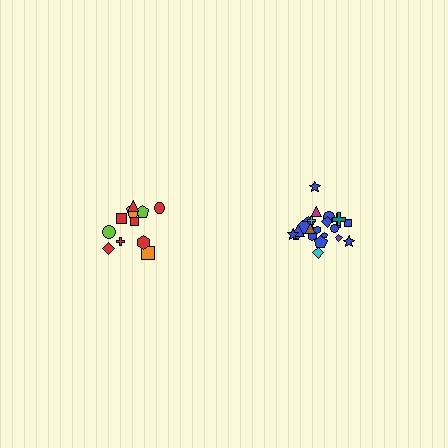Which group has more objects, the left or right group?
The right group.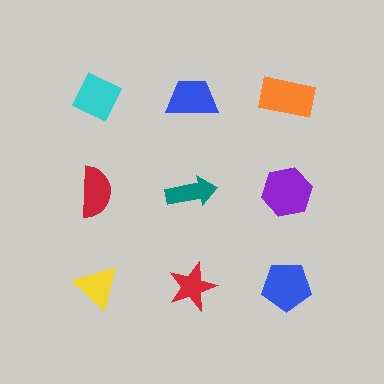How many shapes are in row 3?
3 shapes.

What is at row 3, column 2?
A red star.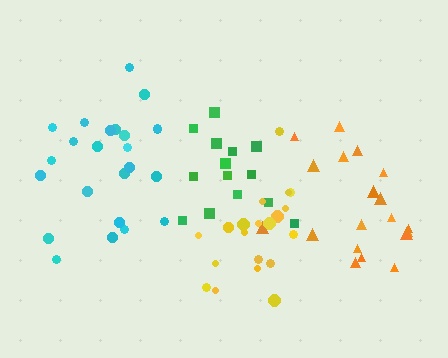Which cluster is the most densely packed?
Yellow.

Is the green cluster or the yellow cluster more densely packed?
Yellow.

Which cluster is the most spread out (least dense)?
Green.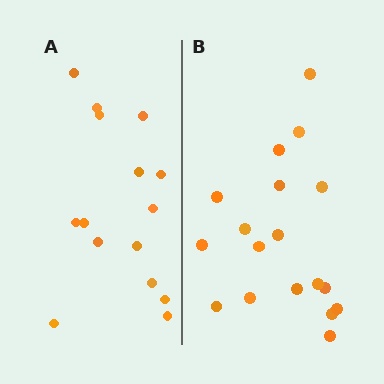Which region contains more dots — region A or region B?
Region B (the right region) has more dots.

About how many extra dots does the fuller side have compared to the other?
Region B has just a few more — roughly 2 or 3 more dots than region A.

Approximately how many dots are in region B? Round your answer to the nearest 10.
About 20 dots. (The exact count is 18, which rounds to 20.)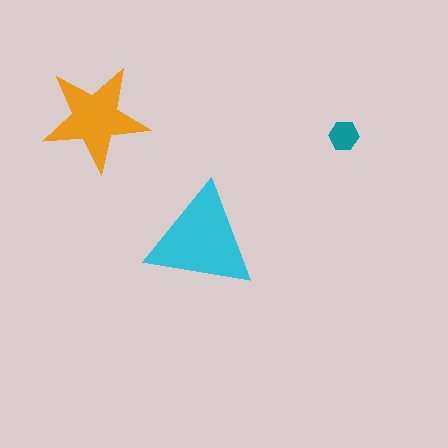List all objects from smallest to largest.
The teal hexagon, the orange star, the cyan triangle.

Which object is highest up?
The orange star is topmost.